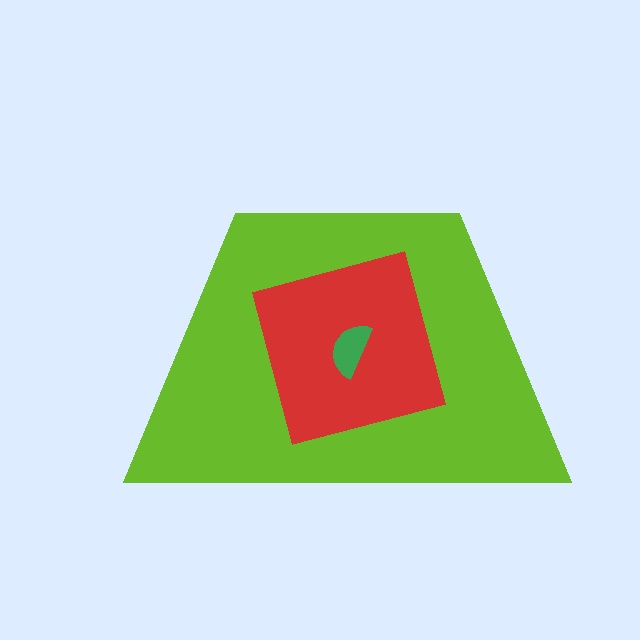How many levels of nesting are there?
3.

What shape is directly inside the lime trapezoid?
The red square.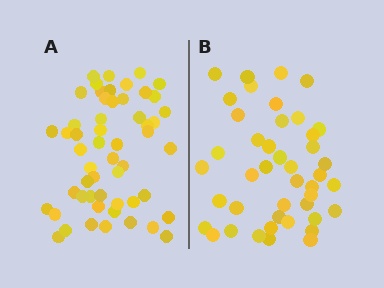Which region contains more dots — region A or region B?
Region A (the left region) has more dots.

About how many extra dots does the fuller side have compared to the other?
Region A has roughly 12 or so more dots than region B.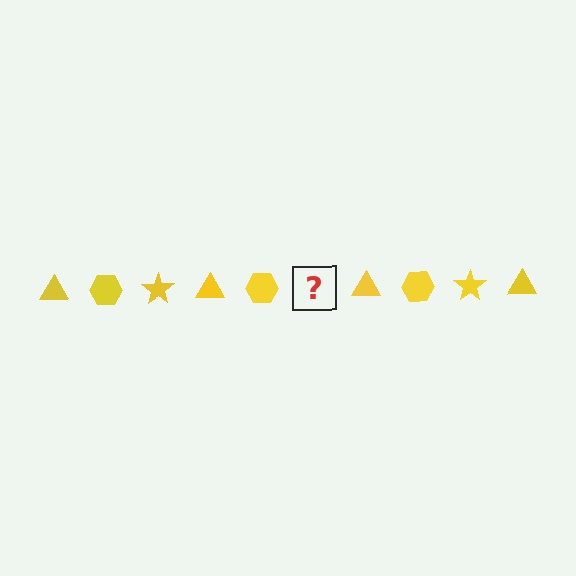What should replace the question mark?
The question mark should be replaced with a yellow star.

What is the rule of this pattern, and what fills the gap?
The rule is that the pattern cycles through triangle, hexagon, star shapes in yellow. The gap should be filled with a yellow star.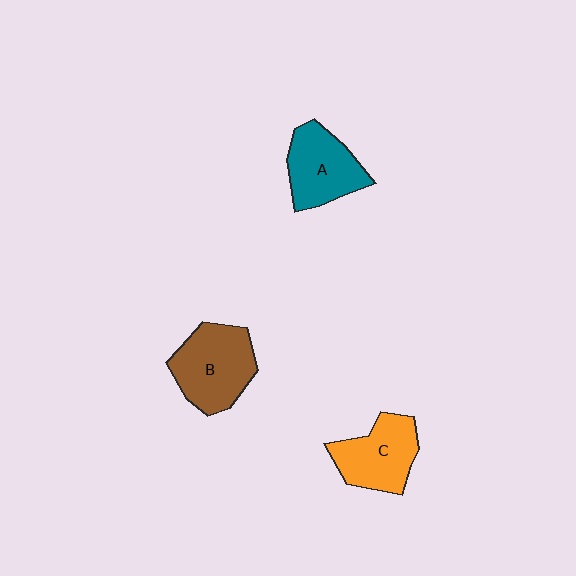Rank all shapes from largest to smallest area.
From largest to smallest: B (brown), A (teal), C (orange).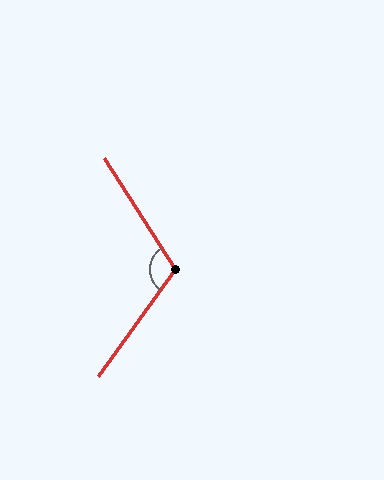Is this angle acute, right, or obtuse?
It is obtuse.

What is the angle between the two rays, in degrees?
Approximately 112 degrees.